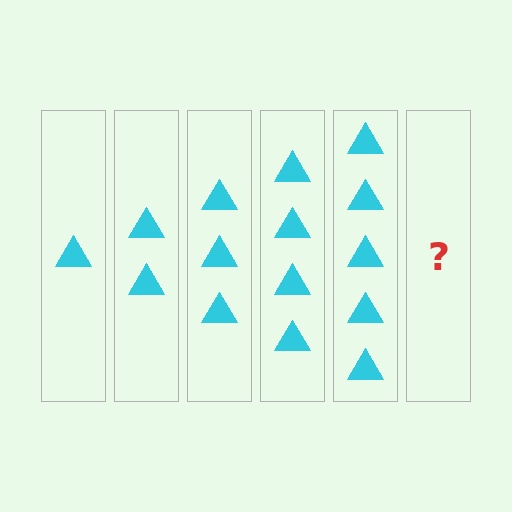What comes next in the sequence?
The next element should be 6 triangles.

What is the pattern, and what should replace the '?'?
The pattern is that each step adds one more triangle. The '?' should be 6 triangles.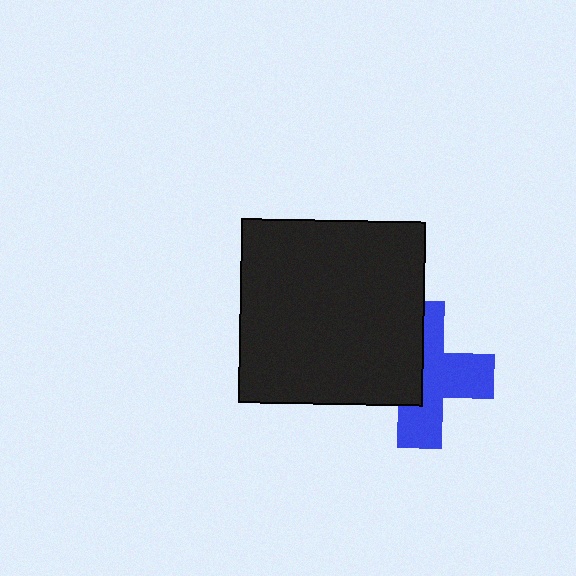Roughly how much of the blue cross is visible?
About half of it is visible (roughly 56%).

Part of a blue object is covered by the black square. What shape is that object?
It is a cross.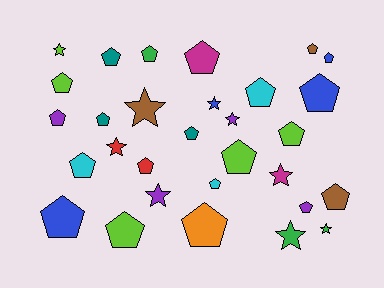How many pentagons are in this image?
There are 21 pentagons.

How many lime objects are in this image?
There are 5 lime objects.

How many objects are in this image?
There are 30 objects.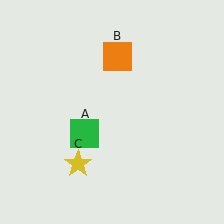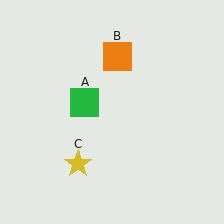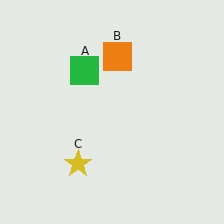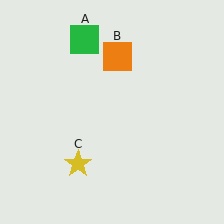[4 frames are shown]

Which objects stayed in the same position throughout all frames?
Orange square (object B) and yellow star (object C) remained stationary.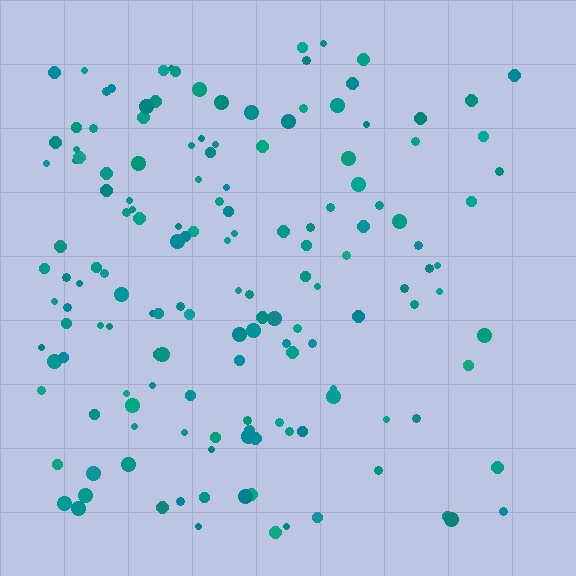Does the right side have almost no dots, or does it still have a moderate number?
Still a moderate number, just noticeably fewer than the left.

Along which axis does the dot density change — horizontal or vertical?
Horizontal.